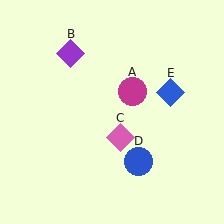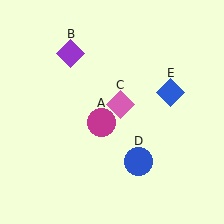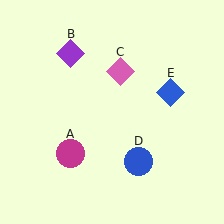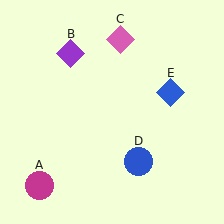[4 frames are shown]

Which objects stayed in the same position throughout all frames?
Purple diamond (object B) and blue circle (object D) and blue diamond (object E) remained stationary.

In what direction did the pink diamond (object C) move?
The pink diamond (object C) moved up.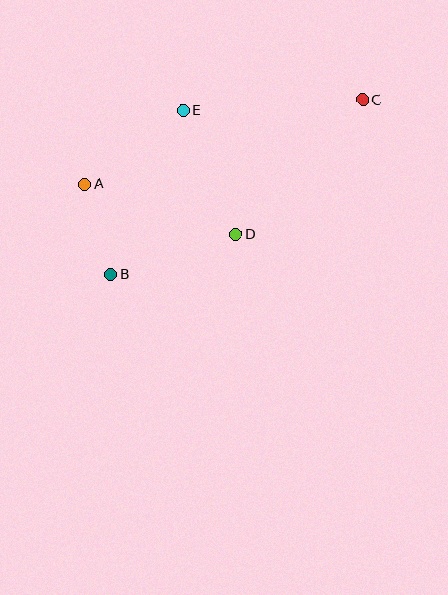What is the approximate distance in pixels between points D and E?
The distance between D and E is approximately 135 pixels.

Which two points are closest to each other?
Points A and B are closest to each other.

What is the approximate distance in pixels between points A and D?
The distance between A and D is approximately 160 pixels.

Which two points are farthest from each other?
Points B and C are farthest from each other.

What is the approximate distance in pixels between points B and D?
The distance between B and D is approximately 131 pixels.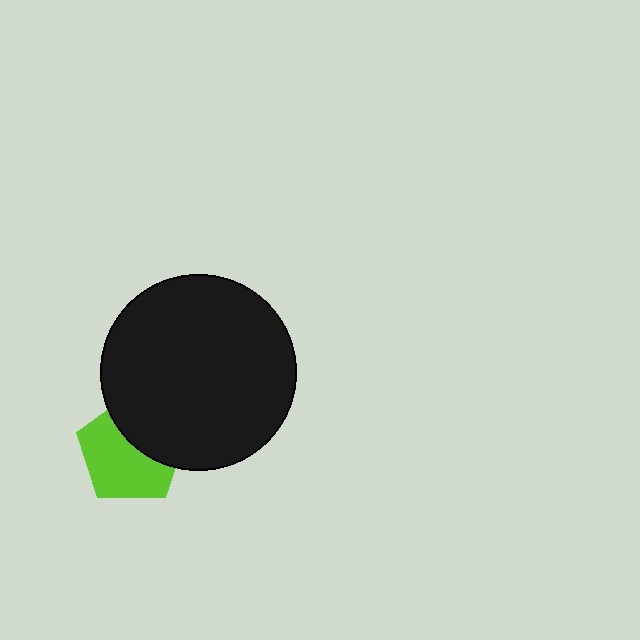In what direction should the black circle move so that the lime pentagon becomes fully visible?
The black circle should move toward the upper-right. That is the shortest direction to clear the overlap and leave the lime pentagon fully visible.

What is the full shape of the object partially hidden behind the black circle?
The partially hidden object is a lime pentagon.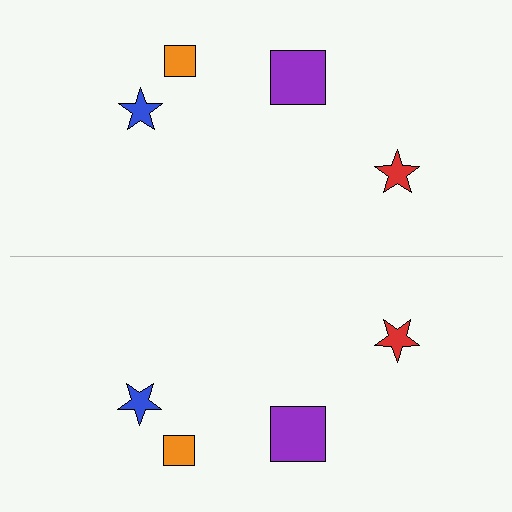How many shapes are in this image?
There are 8 shapes in this image.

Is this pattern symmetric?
Yes, this pattern has bilateral (reflection) symmetry.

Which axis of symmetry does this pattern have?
The pattern has a horizontal axis of symmetry running through the center of the image.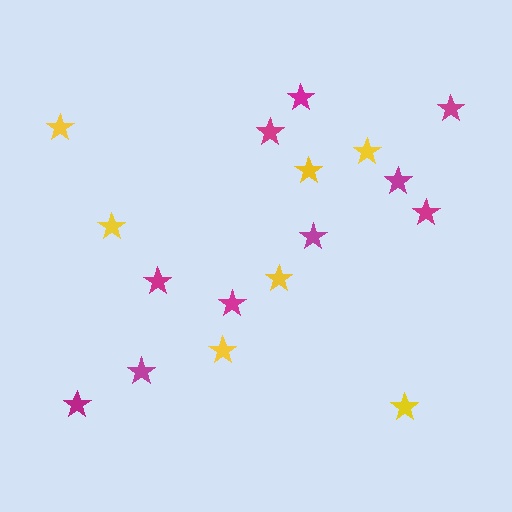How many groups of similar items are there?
There are 2 groups: one group of magenta stars (10) and one group of yellow stars (7).